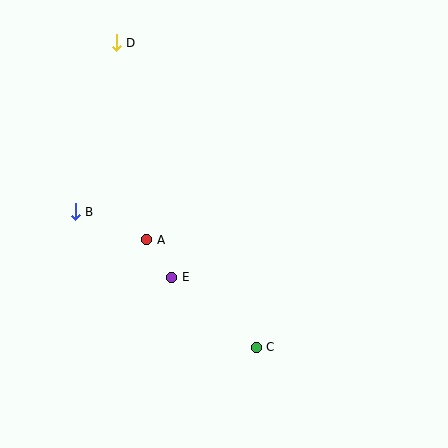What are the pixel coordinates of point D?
Point D is at (116, 43).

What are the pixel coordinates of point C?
Point C is at (256, 347).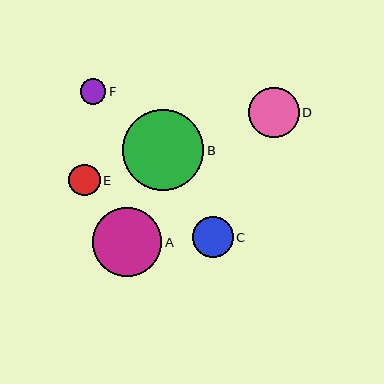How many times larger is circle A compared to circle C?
Circle A is approximately 1.7 times the size of circle C.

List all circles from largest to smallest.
From largest to smallest: B, A, D, C, E, F.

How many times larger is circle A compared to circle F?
Circle A is approximately 2.7 times the size of circle F.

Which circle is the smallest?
Circle F is the smallest with a size of approximately 26 pixels.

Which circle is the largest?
Circle B is the largest with a size of approximately 81 pixels.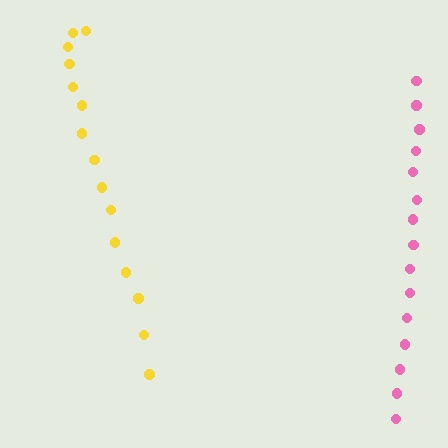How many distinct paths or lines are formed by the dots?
There are 2 distinct paths.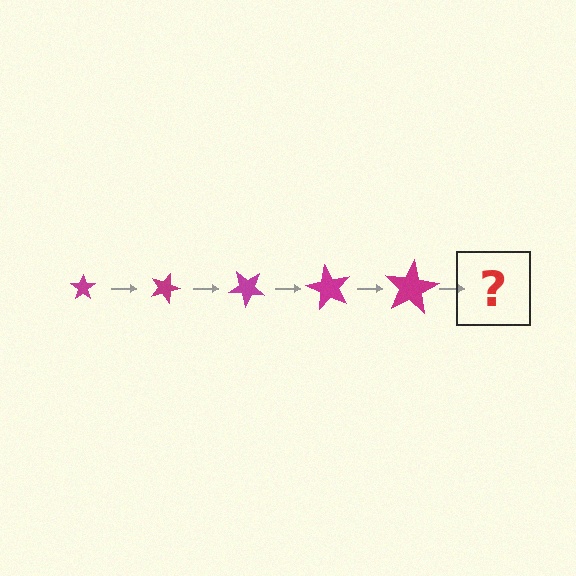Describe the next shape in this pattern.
It should be a star, larger than the previous one and rotated 100 degrees from the start.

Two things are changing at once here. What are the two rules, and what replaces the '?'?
The two rules are that the star grows larger each step and it rotates 20 degrees each step. The '?' should be a star, larger than the previous one and rotated 100 degrees from the start.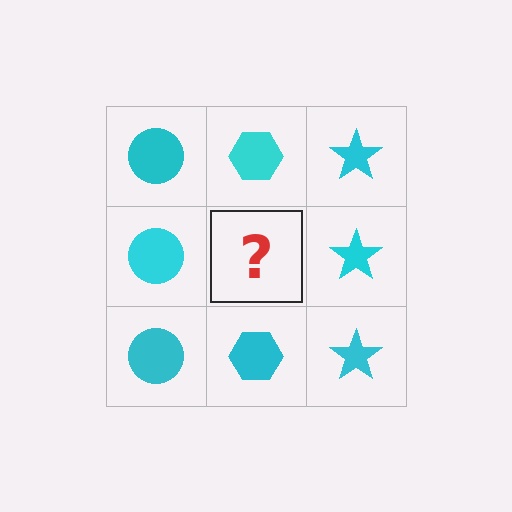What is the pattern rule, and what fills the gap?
The rule is that each column has a consistent shape. The gap should be filled with a cyan hexagon.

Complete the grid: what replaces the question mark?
The question mark should be replaced with a cyan hexagon.